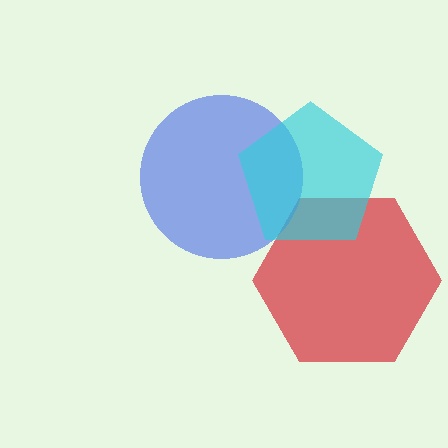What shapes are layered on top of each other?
The layered shapes are: a red hexagon, a blue circle, a cyan pentagon.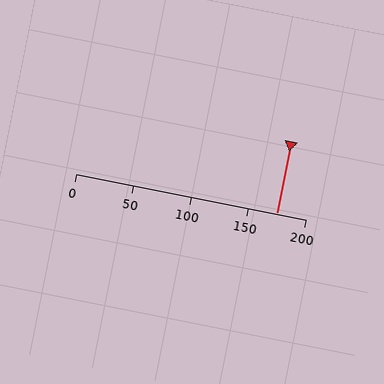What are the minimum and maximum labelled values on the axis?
The axis runs from 0 to 200.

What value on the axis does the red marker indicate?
The marker indicates approximately 175.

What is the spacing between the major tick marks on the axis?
The major ticks are spaced 50 apart.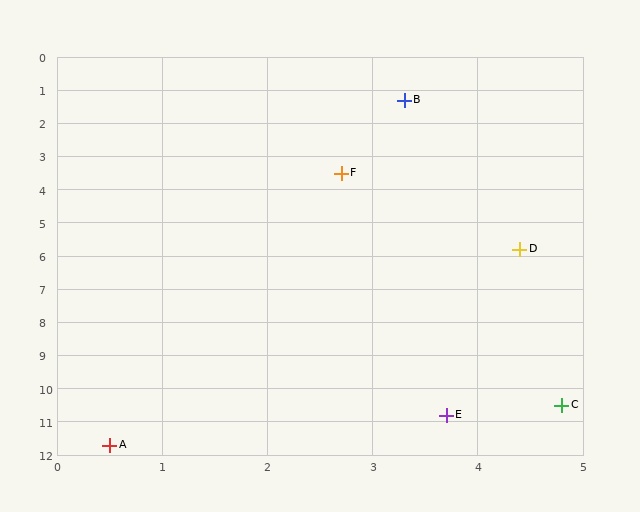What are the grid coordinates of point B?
Point B is at approximately (3.3, 1.3).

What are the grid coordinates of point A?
Point A is at approximately (0.5, 11.7).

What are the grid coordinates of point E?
Point E is at approximately (3.7, 10.8).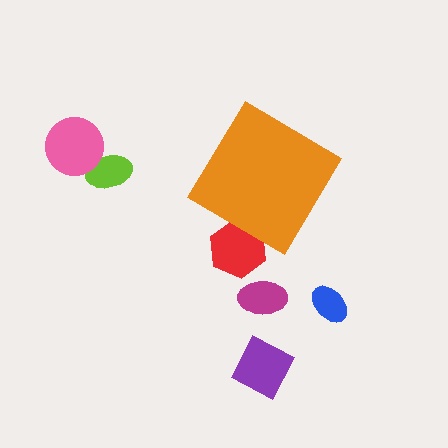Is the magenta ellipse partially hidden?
No, the magenta ellipse is fully visible.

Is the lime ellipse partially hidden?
No, the lime ellipse is fully visible.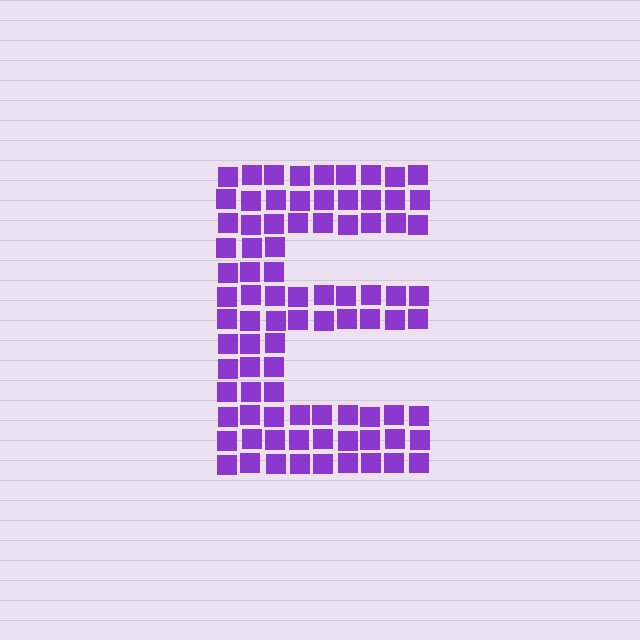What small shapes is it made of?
It is made of small squares.